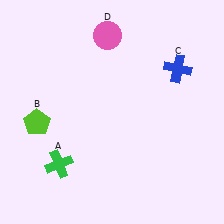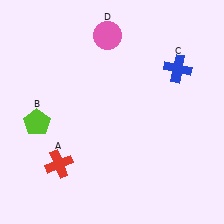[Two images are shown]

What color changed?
The cross (A) changed from green in Image 1 to red in Image 2.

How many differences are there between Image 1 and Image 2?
There is 1 difference between the two images.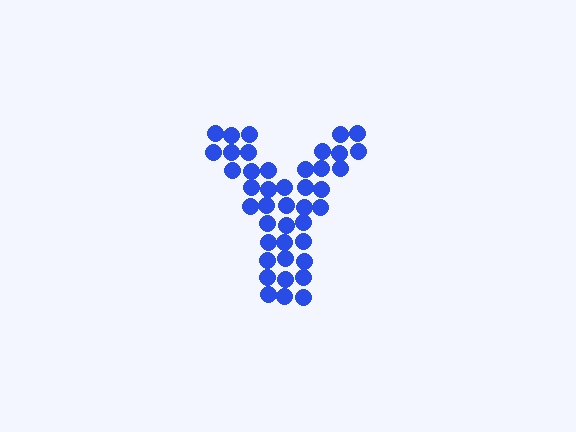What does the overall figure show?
The overall figure shows the letter Y.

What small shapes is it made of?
It is made of small circles.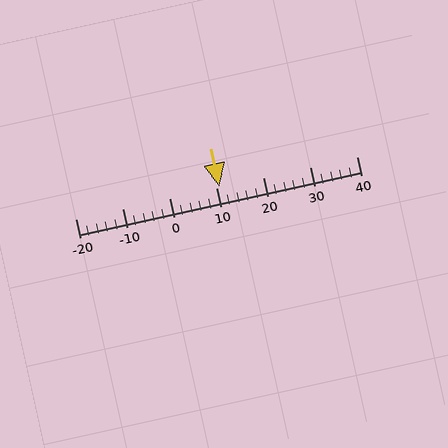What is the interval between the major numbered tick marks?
The major tick marks are spaced 10 units apart.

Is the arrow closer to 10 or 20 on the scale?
The arrow is closer to 10.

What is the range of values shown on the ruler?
The ruler shows values from -20 to 40.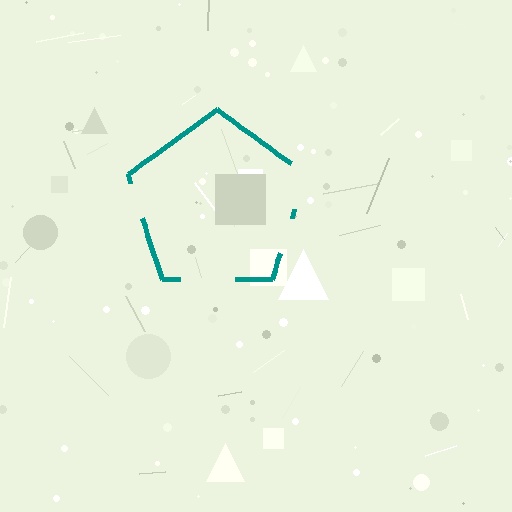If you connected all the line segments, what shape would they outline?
They would outline a pentagon.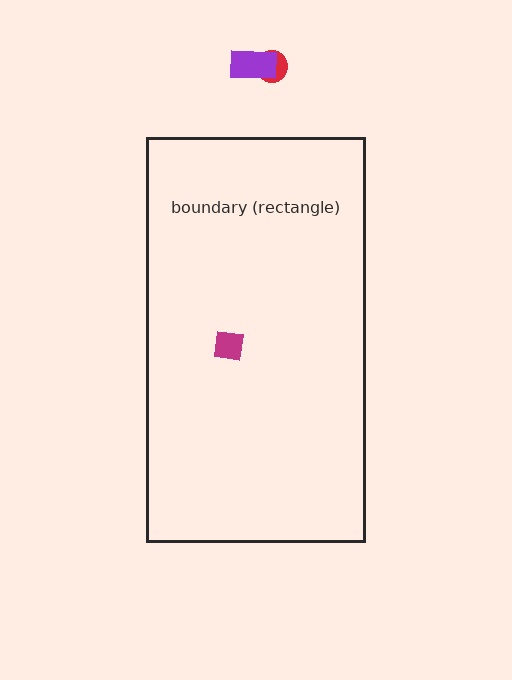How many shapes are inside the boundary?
1 inside, 2 outside.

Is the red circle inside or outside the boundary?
Outside.